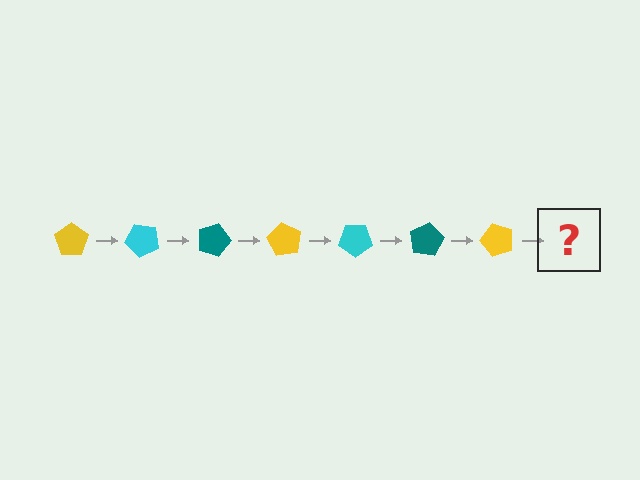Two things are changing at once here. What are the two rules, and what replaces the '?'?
The two rules are that it rotates 45 degrees each step and the color cycles through yellow, cyan, and teal. The '?' should be a cyan pentagon, rotated 315 degrees from the start.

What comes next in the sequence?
The next element should be a cyan pentagon, rotated 315 degrees from the start.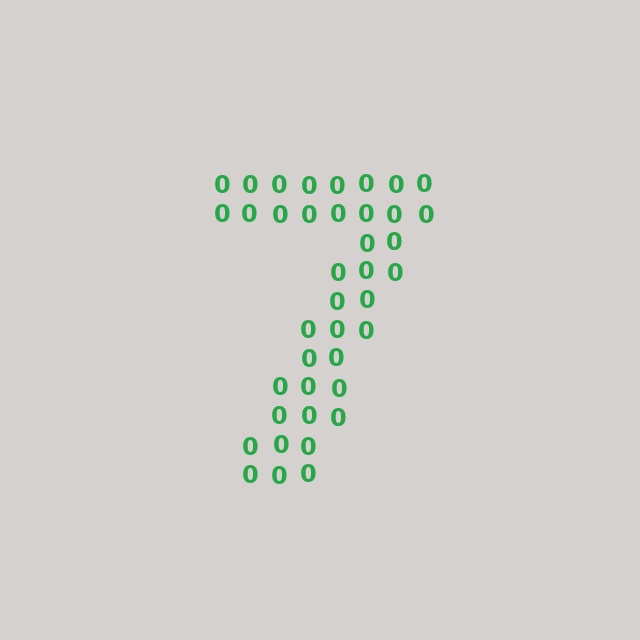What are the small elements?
The small elements are digit 0's.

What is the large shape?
The large shape is the digit 7.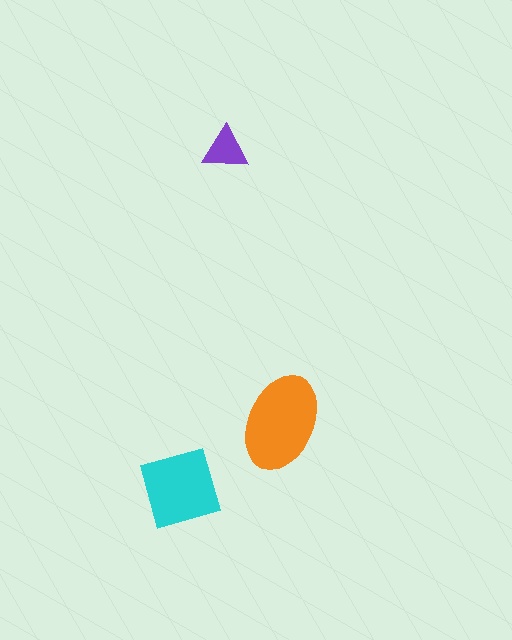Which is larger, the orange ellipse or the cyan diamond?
The orange ellipse.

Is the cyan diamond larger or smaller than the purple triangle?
Larger.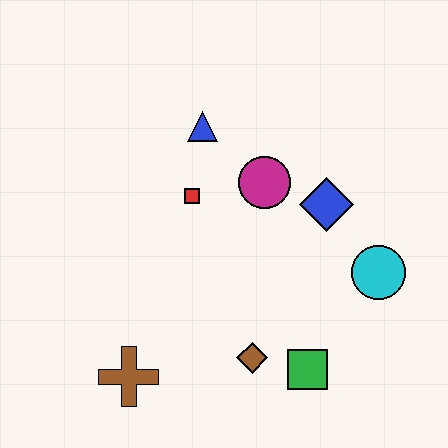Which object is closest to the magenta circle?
The blue diamond is closest to the magenta circle.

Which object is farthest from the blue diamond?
The brown cross is farthest from the blue diamond.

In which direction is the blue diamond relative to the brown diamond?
The blue diamond is above the brown diamond.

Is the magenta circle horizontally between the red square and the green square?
Yes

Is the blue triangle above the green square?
Yes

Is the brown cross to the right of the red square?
No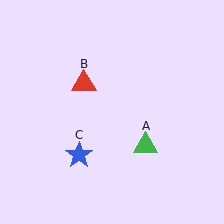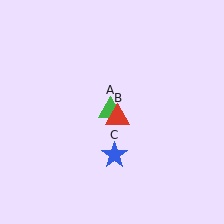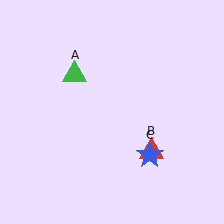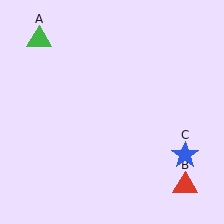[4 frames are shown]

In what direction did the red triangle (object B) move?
The red triangle (object B) moved down and to the right.